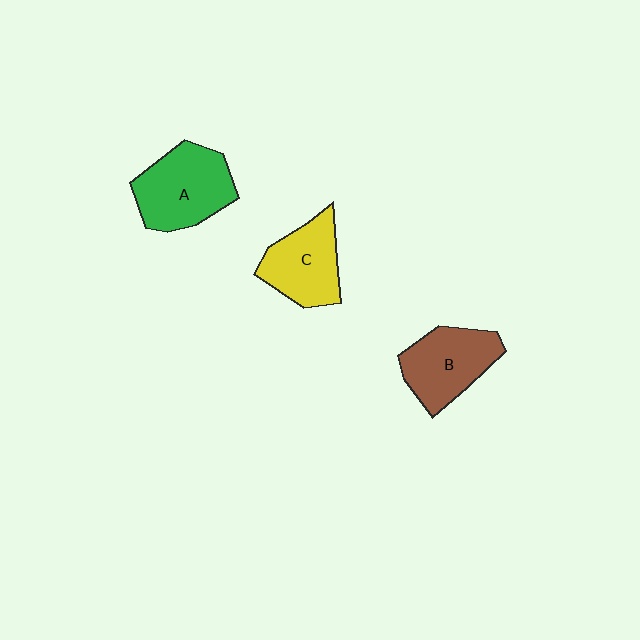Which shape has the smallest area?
Shape C (yellow).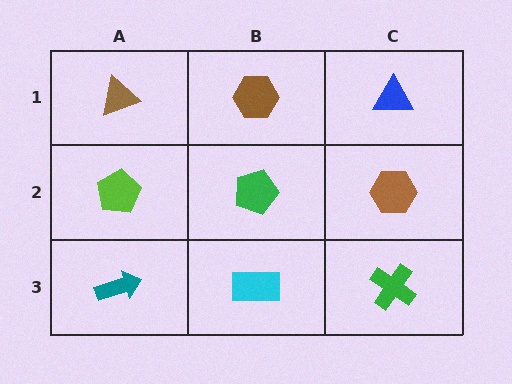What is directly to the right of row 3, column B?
A green cross.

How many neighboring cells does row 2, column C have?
3.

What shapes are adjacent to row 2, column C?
A blue triangle (row 1, column C), a green cross (row 3, column C), a green pentagon (row 2, column B).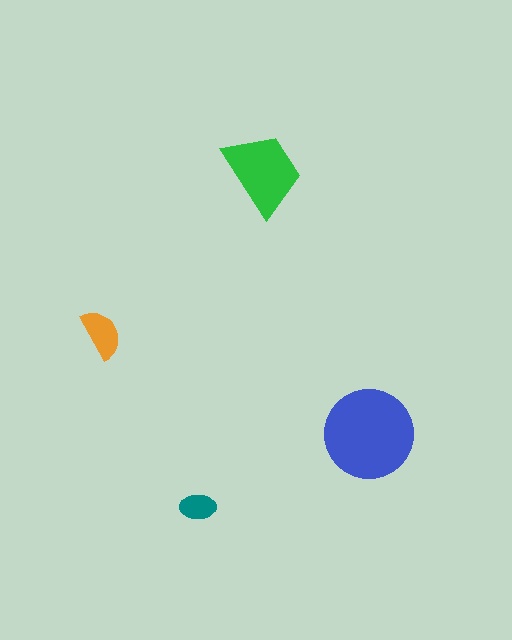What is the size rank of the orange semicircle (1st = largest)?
3rd.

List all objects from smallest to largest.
The teal ellipse, the orange semicircle, the green trapezoid, the blue circle.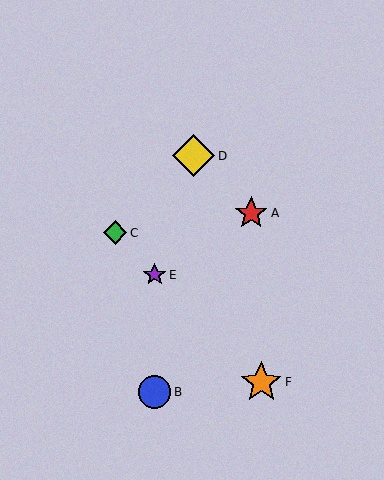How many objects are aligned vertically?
2 objects (B, E) are aligned vertically.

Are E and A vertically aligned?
No, E is at x≈155 and A is at x≈251.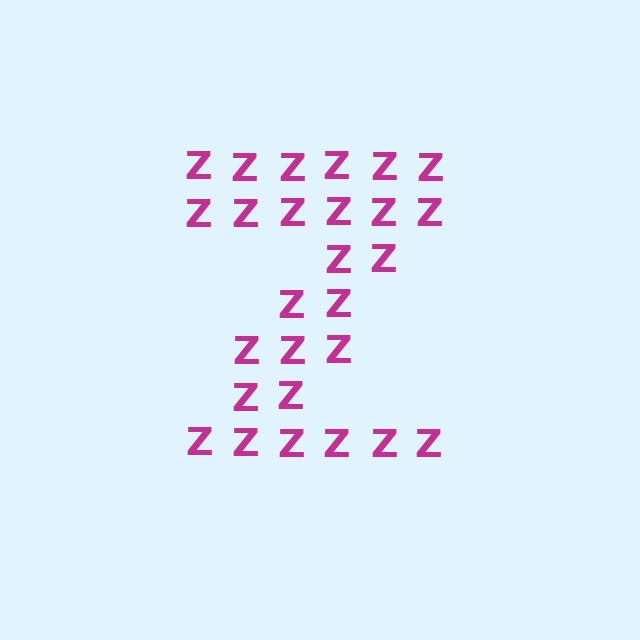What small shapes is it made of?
It is made of small letter Z's.